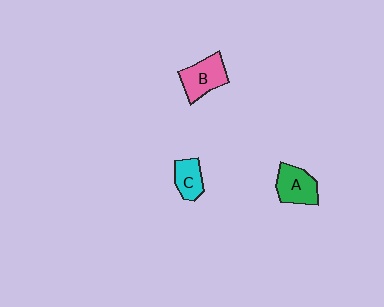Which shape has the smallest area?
Shape C (cyan).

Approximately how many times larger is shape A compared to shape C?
Approximately 1.4 times.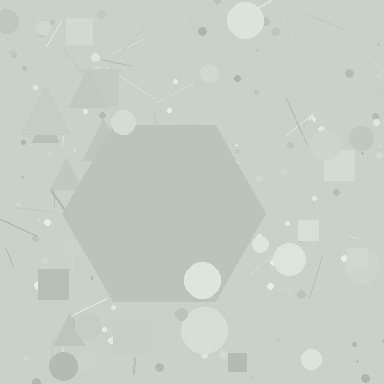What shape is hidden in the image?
A hexagon is hidden in the image.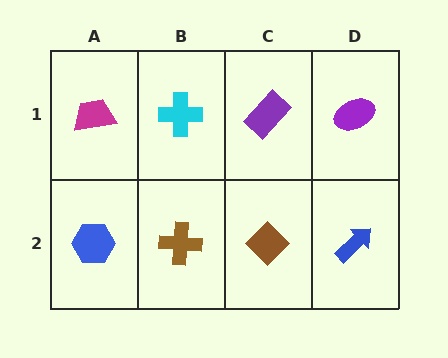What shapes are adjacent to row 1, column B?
A brown cross (row 2, column B), a magenta trapezoid (row 1, column A), a purple rectangle (row 1, column C).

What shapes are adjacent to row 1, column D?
A blue arrow (row 2, column D), a purple rectangle (row 1, column C).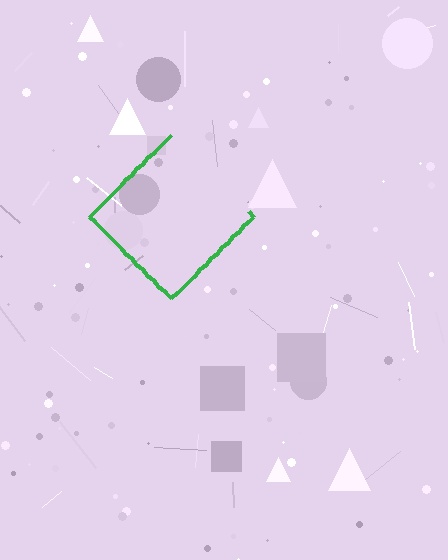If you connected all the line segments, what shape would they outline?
They would outline a diamond.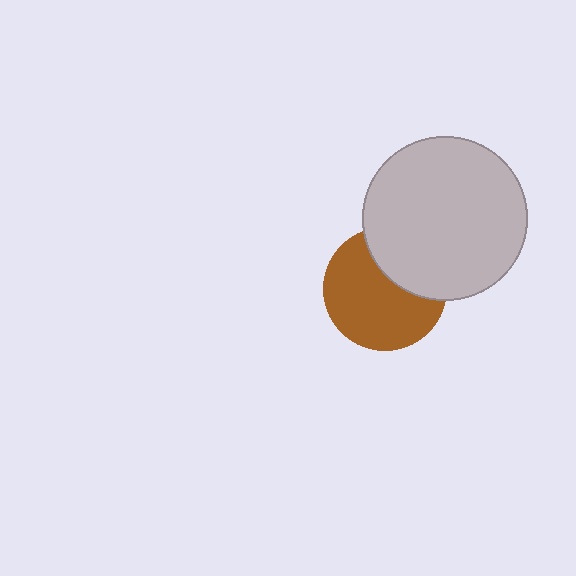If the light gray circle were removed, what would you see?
You would see the complete brown circle.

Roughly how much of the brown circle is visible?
Most of it is visible (roughly 67%).